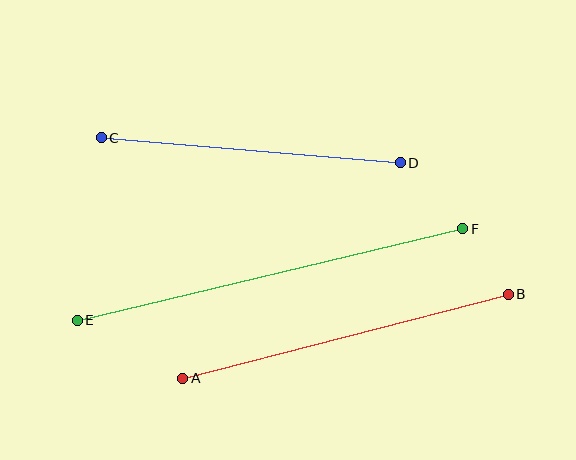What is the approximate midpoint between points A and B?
The midpoint is at approximately (346, 336) pixels.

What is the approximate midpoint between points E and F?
The midpoint is at approximately (270, 274) pixels.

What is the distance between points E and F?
The distance is approximately 396 pixels.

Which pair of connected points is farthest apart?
Points E and F are farthest apart.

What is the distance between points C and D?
The distance is approximately 300 pixels.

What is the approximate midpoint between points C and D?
The midpoint is at approximately (251, 150) pixels.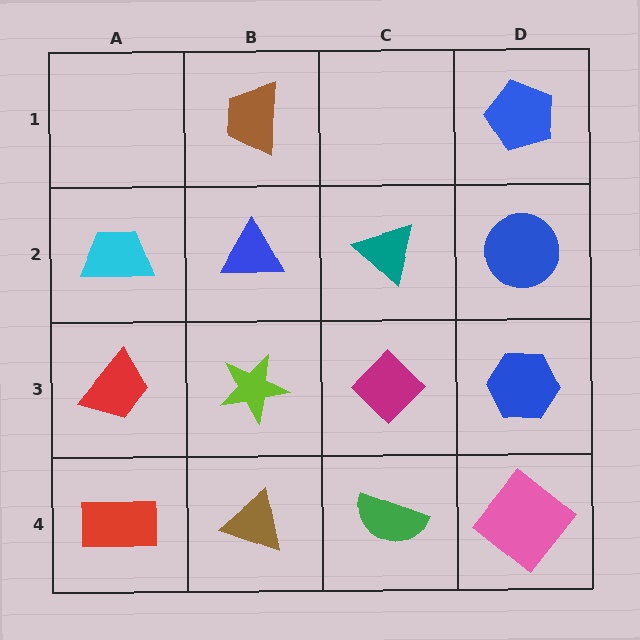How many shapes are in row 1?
2 shapes.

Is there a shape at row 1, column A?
No, that cell is empty.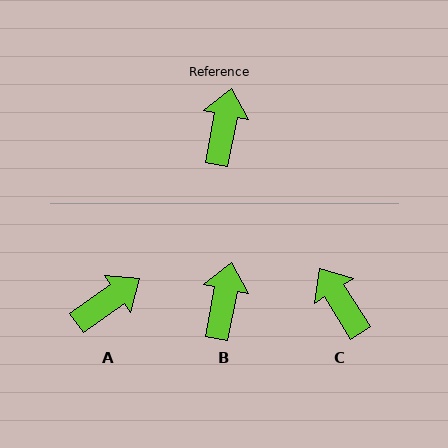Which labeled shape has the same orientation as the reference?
B.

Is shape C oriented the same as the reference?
No, it is off by about 44 degrees.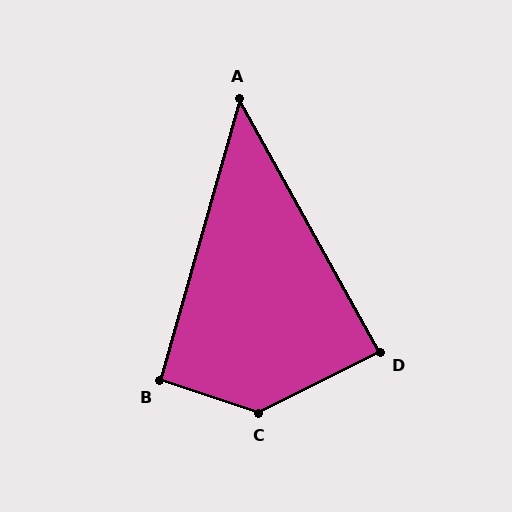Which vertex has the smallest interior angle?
A, at approximately 45 degrees.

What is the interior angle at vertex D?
Approximately 88 degrees (approximately right).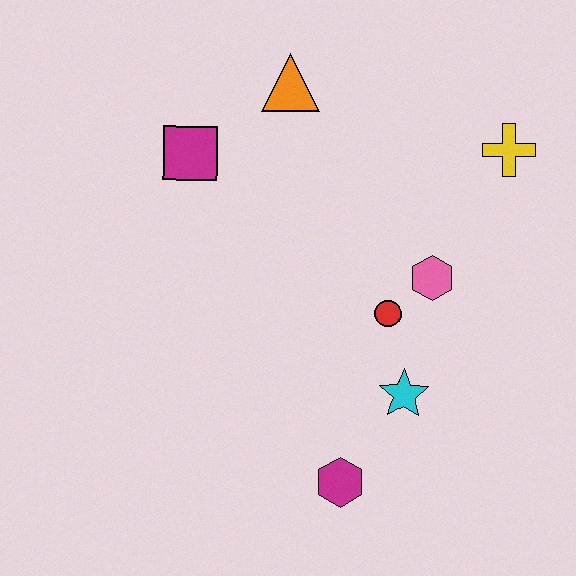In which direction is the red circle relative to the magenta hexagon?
The red circle is above the magenta hexagon.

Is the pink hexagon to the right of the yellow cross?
No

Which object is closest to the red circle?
The pink hexagon is closest to the red circle.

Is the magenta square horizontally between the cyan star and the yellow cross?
No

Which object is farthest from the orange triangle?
The magenta hexagon is farthest from the orange triangle.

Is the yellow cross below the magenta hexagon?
No